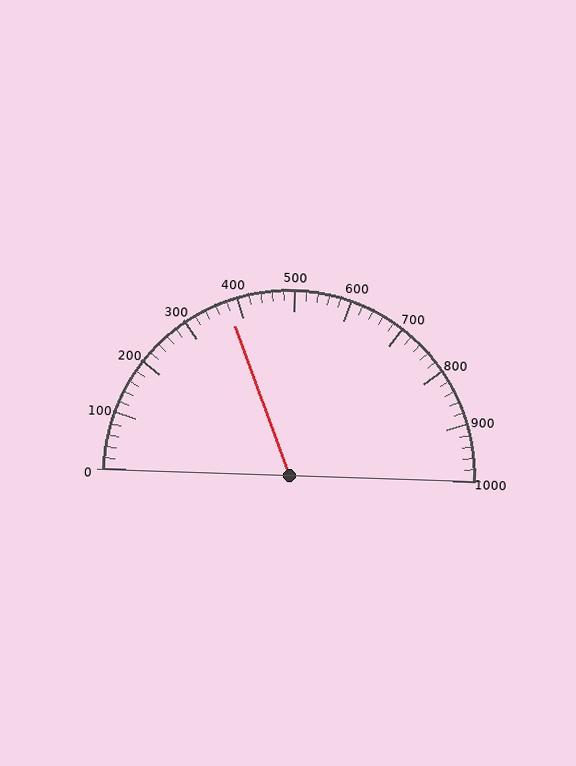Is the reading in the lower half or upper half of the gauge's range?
The reading is in the lower half of the range (0 to 1000).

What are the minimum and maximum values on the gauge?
The gauge ranges from 0 to 1000.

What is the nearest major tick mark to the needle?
The nearest major tick mark is 400.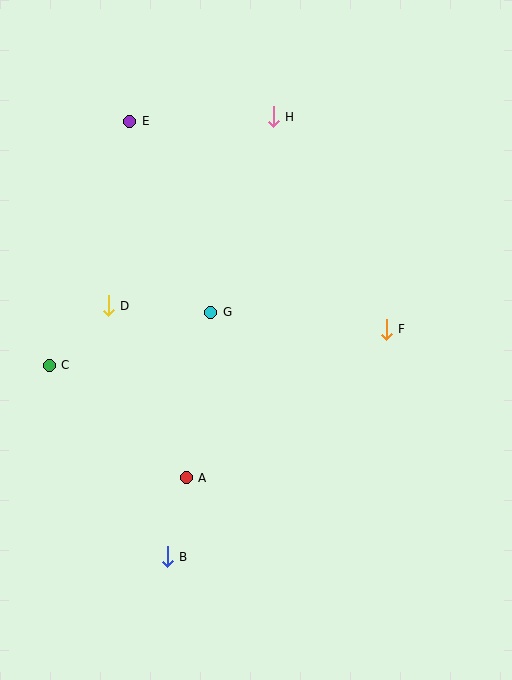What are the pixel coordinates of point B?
Point B is at (167, 557).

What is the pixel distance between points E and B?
The distance between E and B is 437 pixels.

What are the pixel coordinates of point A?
Point A is at (186, 478).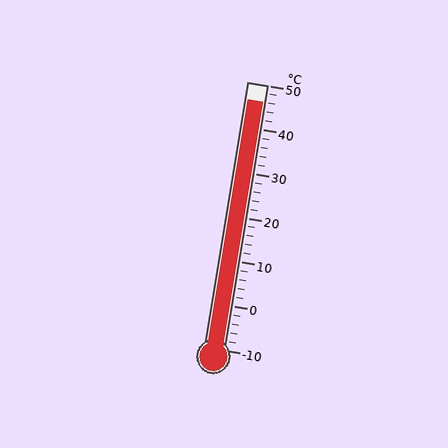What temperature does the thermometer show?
The thermometer shows approximately 46°C.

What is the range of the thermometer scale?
The thermometer scale ranges from -10°C to 50°C.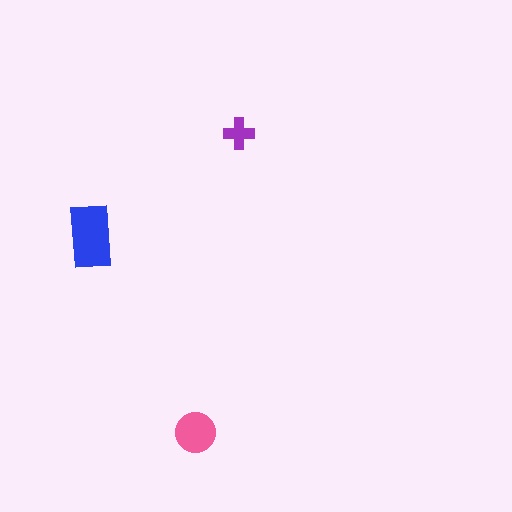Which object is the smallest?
The purple cross.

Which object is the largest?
The blue rectangle.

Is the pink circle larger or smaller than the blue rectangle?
Smaller.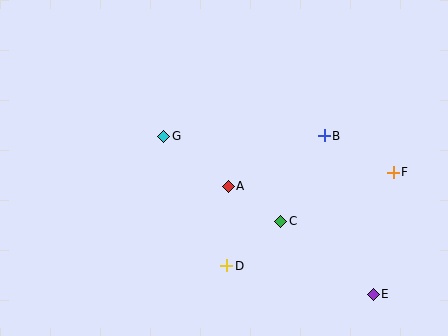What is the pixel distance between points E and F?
The distance between E and F is 124 pixels.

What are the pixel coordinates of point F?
Point F is at (393, 172).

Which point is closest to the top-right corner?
Point F is closest to the top-right corner.